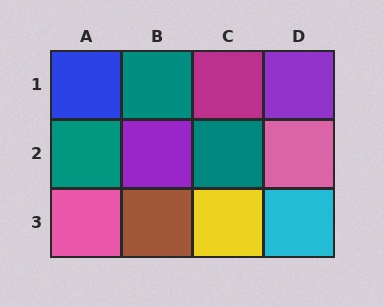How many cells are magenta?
1 cell is magenta.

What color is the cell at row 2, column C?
Teal.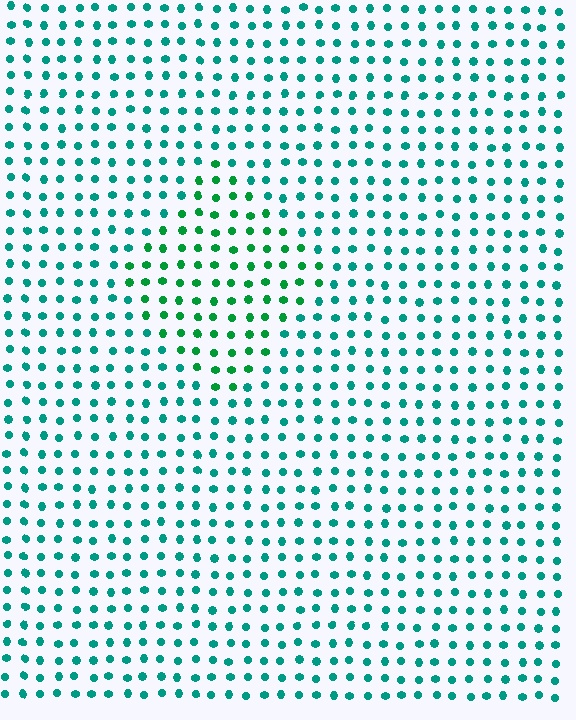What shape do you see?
I see a diamond.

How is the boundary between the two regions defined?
The boundary is defined purely by a slight shift in hue (about 31 degrees). Spacing, size, and orientation are identical on both sides.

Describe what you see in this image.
The image is filled with small teal elements in a uniform arrangement. A diamond-shaped region is visible where the elements are tinted to a slightly different hue, forming a subtle color boundary.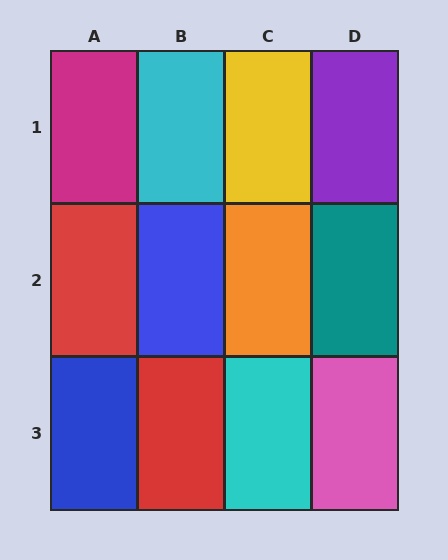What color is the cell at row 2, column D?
Teal.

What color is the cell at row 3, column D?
Pink.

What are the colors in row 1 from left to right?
Magenta, cyan, yellow, purple.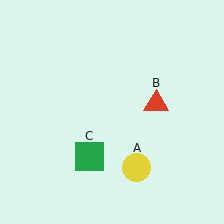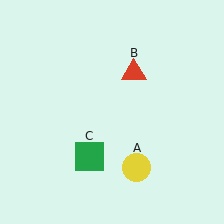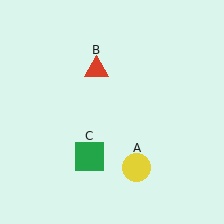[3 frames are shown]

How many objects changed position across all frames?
1 object changed position: red triangle (object B).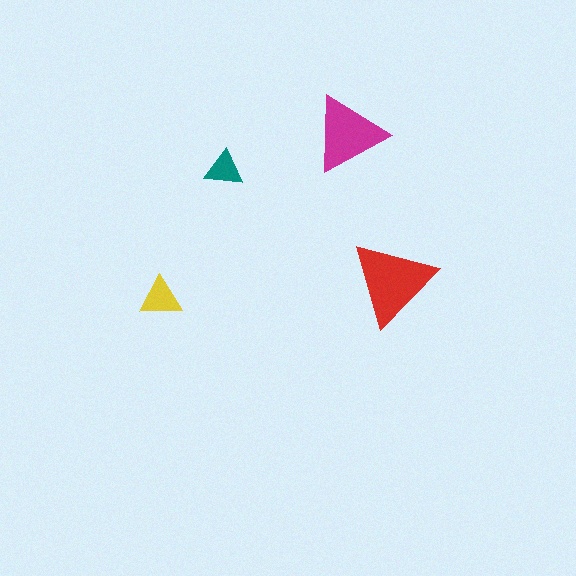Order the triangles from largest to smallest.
the red one, the magenta one, the yellow one, the teal one.